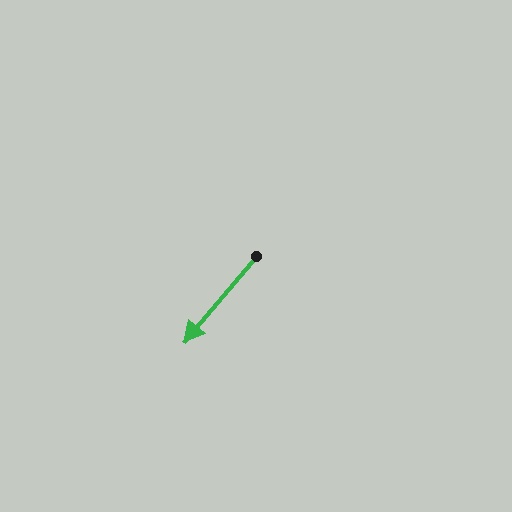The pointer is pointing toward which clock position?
Roughly 7 o'clock.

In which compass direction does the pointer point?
Southwest.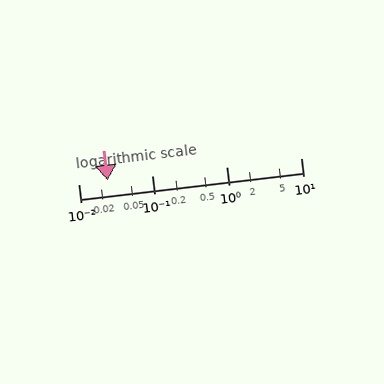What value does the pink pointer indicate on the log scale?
The pointer indicates approximately 0.025.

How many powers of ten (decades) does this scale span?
The scale spans 3 decades, from 0.01 to 10.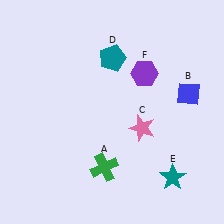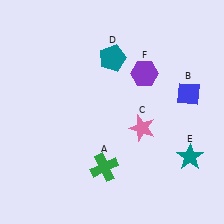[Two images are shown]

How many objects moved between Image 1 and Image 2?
1 object moved between the two images.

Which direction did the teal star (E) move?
The teal star (E) moved up.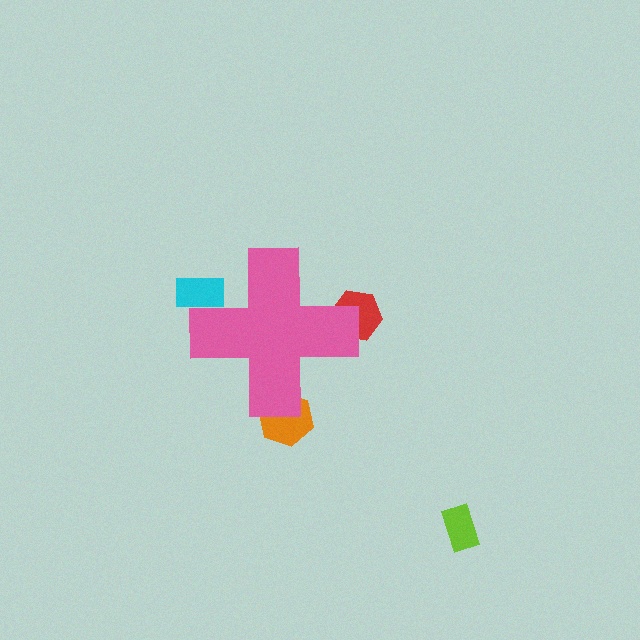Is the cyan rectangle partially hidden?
Yes, the cyan rectangle is partially hidden behind the pink cross.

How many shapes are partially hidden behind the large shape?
3 shapes are partially hidden.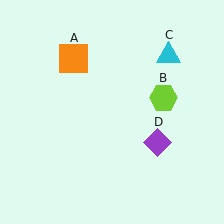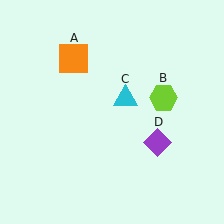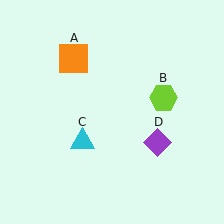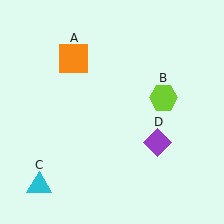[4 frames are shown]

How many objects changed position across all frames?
1 object changed position: cyan triangle (object C).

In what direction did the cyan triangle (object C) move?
The cyan triangle (object C) moved down and to the left.